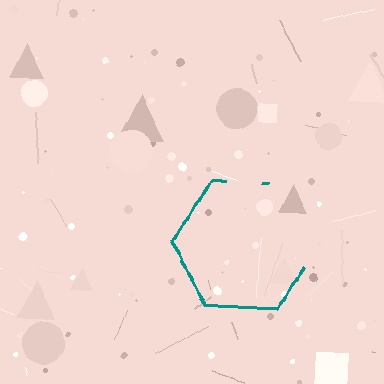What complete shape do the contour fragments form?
The contour fragments form a hexagon.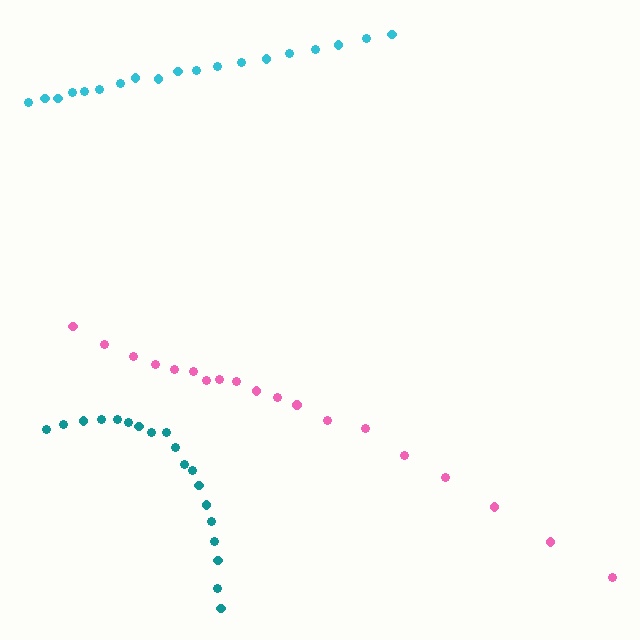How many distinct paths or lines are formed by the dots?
There are 3 distinct paths.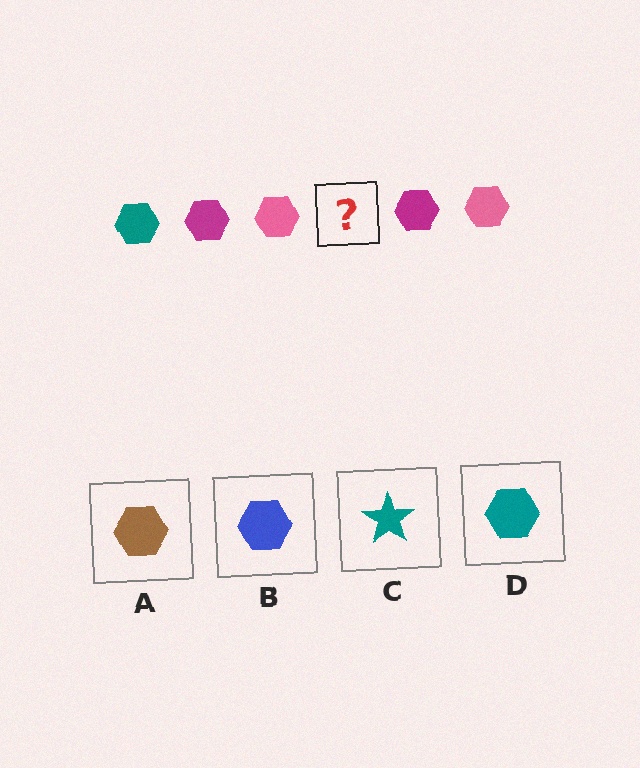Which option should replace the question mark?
Option D.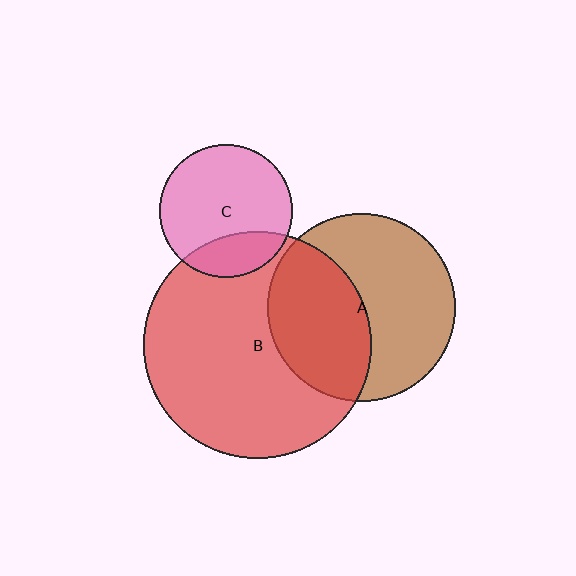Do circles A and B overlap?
Yes.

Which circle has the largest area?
Circle B (red).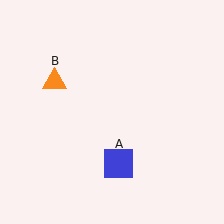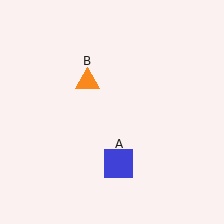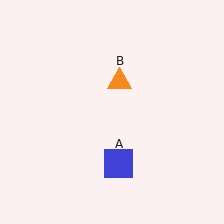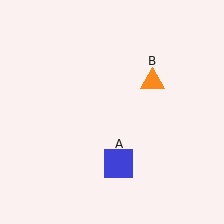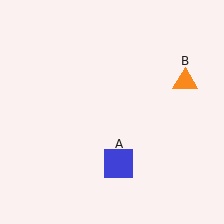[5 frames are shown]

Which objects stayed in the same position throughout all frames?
Blue square (object A) remained stationary.